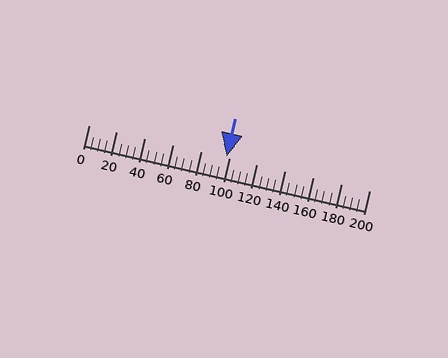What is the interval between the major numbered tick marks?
The major tick marks are spaced 20 units apart.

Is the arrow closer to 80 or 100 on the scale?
The arrow is closer to 100.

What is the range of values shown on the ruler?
The ruler shows values from 0 to 200.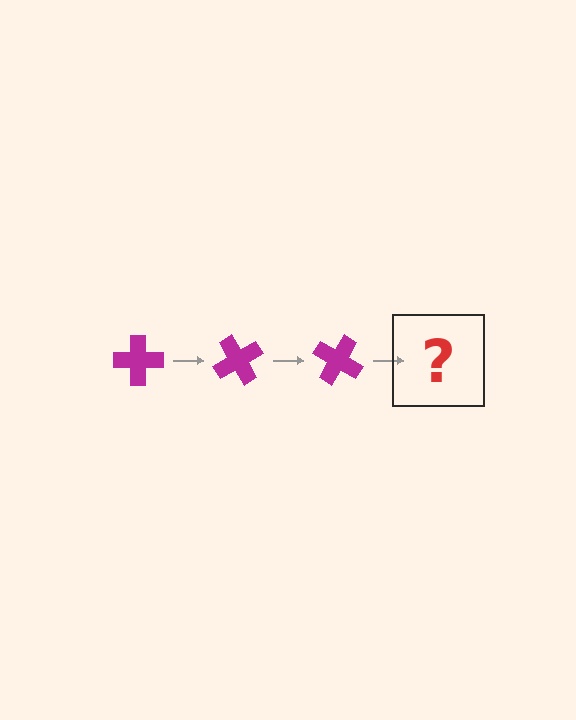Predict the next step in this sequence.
The next step is a magenta cross rotated 180 degrees.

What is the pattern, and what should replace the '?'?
The pattern is that the cross rotates 60 degrees each step. The '?' should be a magenta cross rotated 180 degrees.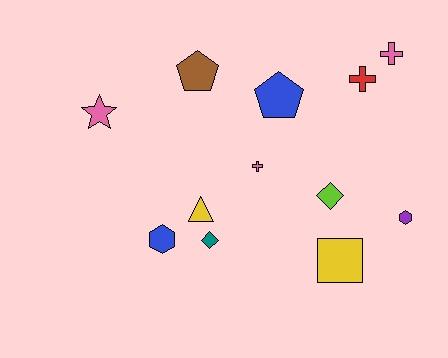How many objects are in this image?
There are 12 objects.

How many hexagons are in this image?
There are 2 hexagons.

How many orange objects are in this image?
There are no orange objects.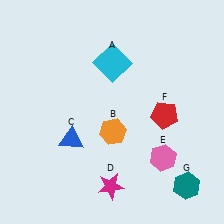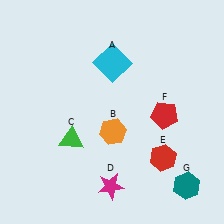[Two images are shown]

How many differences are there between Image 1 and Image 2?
There are 2 differences between the two images.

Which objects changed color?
C changed from blue to green. E changed from pink to red.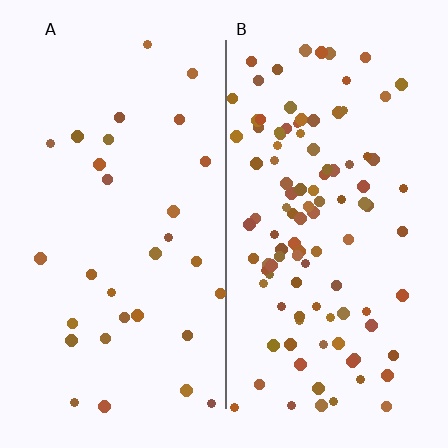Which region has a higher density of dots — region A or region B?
B (the right).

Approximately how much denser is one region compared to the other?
Approximately 3.5× — region B over region A.